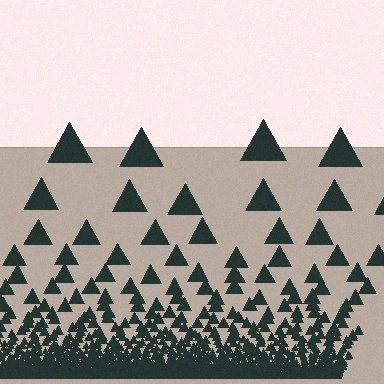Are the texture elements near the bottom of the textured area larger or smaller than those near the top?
Smaller. The gradient is inverted — elements near the bottom are smaller and denser.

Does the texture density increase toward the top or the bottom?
Density increases toward the bottom.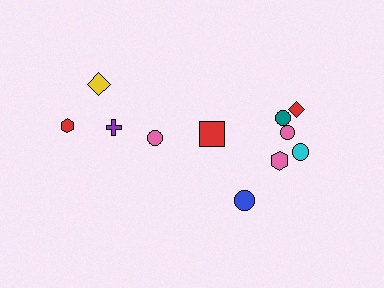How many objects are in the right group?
There are 7 objects.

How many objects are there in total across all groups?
There are 11 objects.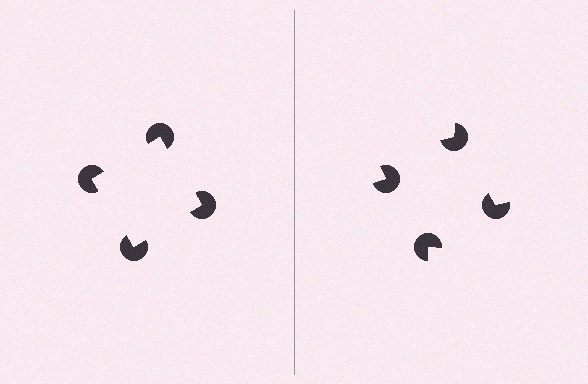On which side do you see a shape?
An illusory square appears on the left side. On the right side the wedge cuts are rotated, so no coherent shape forms.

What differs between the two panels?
The pac-man discs are positioned identically on both sides; only the wedge orientations differ. On the left they align to a square; on the right they are misaligned.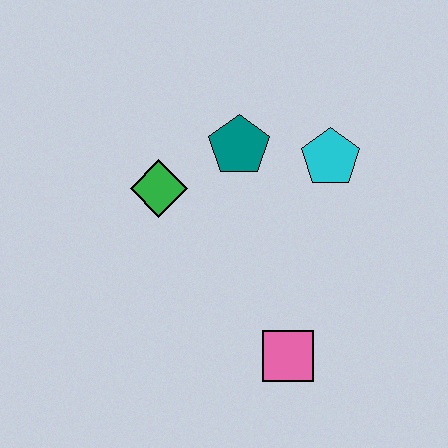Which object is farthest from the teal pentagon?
The pink square is farthest from the teal pentagon.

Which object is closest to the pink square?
The cyan pentagon is closest to the pink square.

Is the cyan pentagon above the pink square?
Yes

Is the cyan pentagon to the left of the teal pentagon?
No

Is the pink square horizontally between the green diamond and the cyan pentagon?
Yes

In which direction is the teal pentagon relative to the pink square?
The teal pentagon is above the pink square.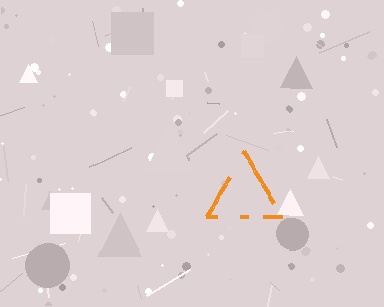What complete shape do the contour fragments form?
The contour fragments form a triangle.